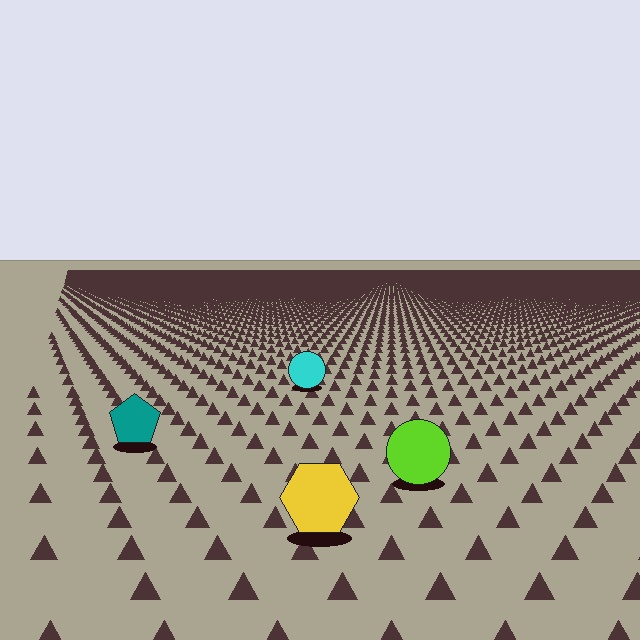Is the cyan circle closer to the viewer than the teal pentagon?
No. The teal pentagon is closer — you can tell from the texture gradient: the ground texture is coarser near it.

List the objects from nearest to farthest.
From nearest to farthest: the yellow hexagon, the lime circle, the teal pentagon, the cyan circle.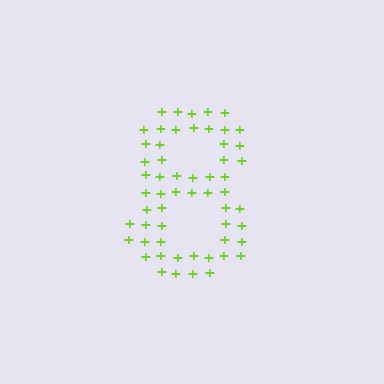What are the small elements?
The small elements are plus signs.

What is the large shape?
The large shape is the digit 8.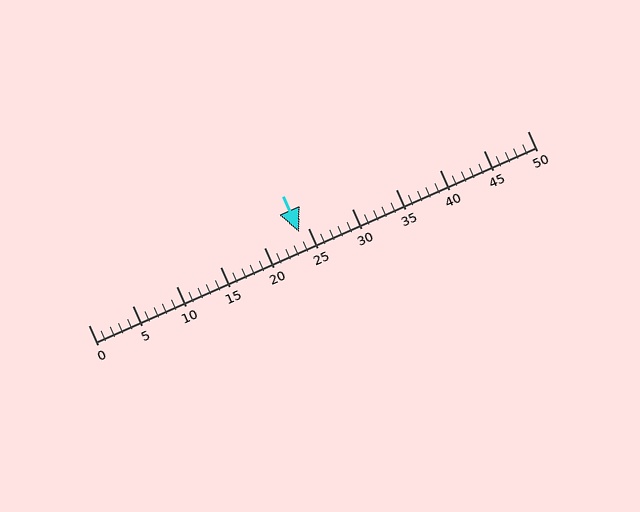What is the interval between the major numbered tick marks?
The major tick marks are spaced 5 units apart.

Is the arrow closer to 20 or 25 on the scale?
The arrow is closer to 25.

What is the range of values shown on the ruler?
The ruler shows values from 0 to 50.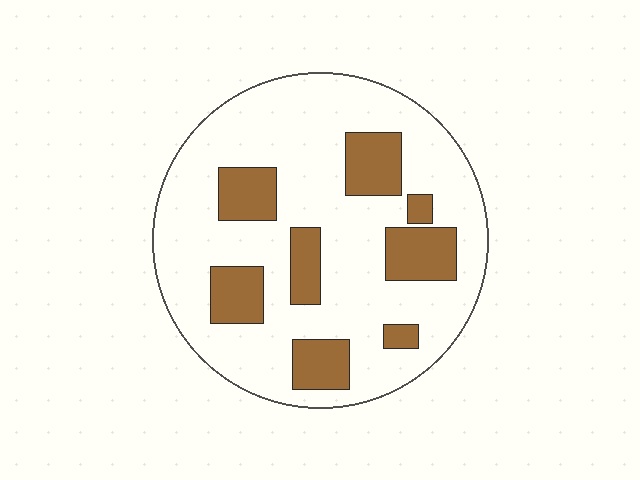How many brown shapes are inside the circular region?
8.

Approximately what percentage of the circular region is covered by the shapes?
Approximately 25%.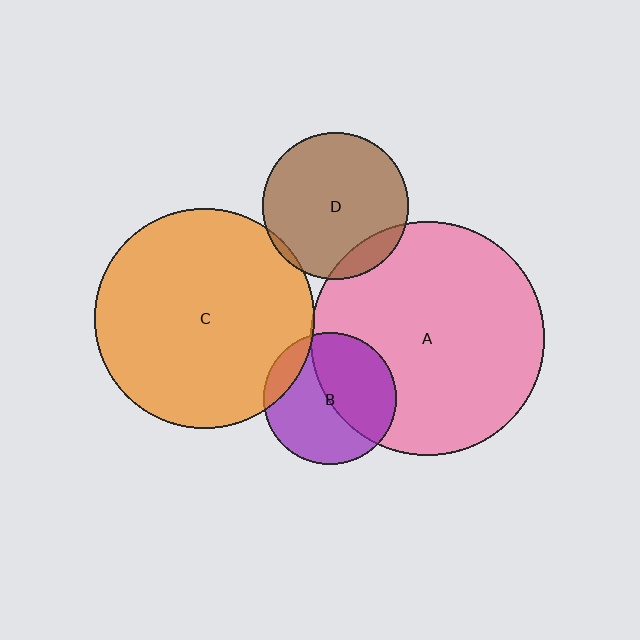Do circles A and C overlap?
Yes.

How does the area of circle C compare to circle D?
Approximately 2.3 times.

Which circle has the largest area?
Circle A (pink).